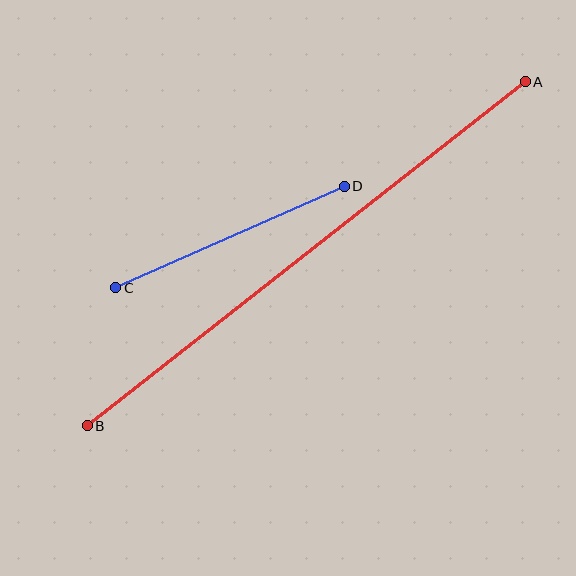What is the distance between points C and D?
The distance is approximately 250 pixels.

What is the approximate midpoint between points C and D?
The midpoint is at approximately (230, 237) pixels.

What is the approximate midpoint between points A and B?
The midpoint is at approximately (306, 254) pixels.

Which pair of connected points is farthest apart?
Points A and B are farthest apart.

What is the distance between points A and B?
The distance is approximately 557 pixels.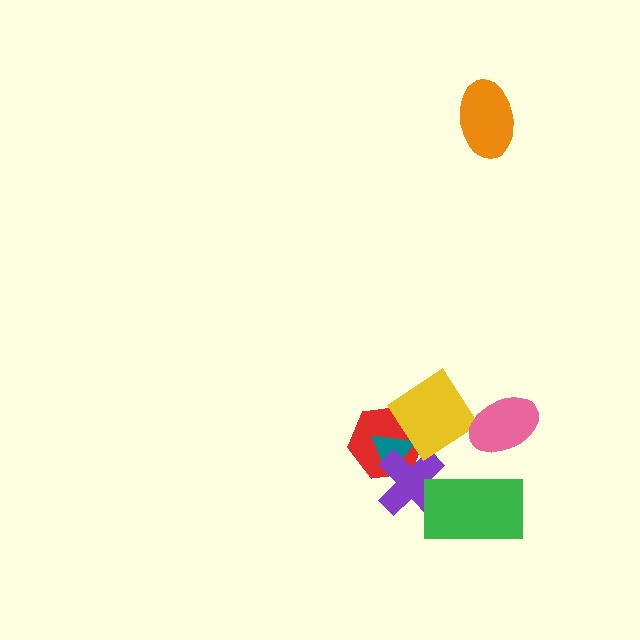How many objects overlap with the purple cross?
4 objects overlap with the purple cross.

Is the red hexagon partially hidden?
Yes, it is partially covered by another shape.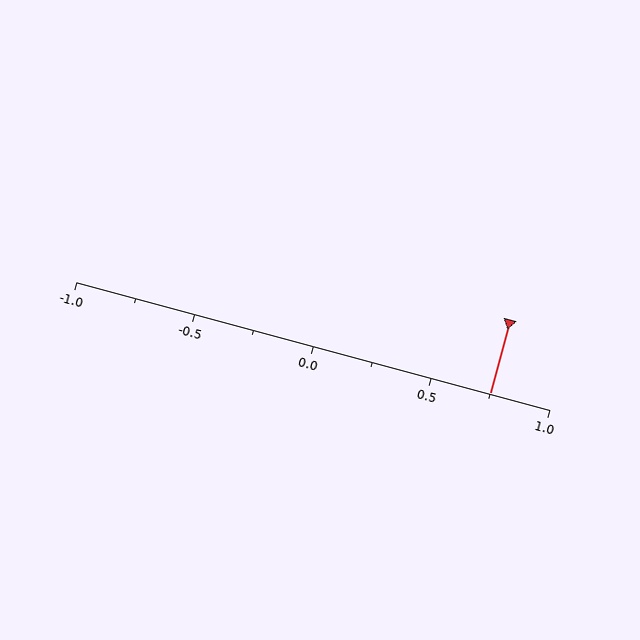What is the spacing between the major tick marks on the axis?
The major ticks are spaced 0.5 apart.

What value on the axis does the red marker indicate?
The marker indicates approximately 0.75.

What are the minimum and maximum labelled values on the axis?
The axis runs from -1.0 to 1.0.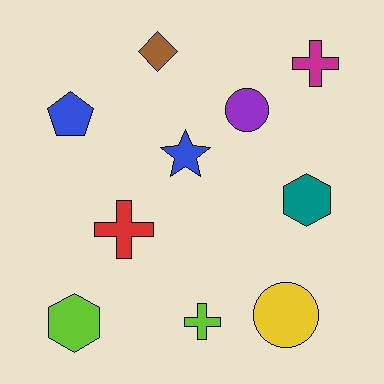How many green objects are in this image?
There are no green objects.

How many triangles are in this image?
There are no triangles.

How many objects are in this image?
There are 10 objects.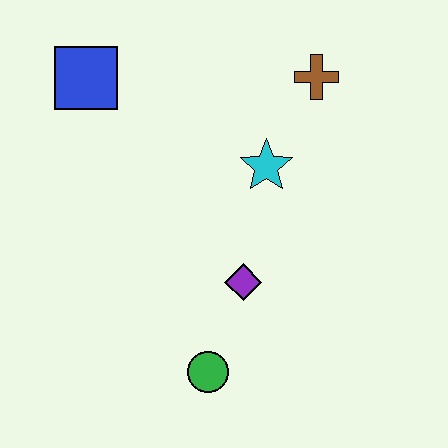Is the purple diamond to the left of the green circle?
No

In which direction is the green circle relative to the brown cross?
The green circle is below the brown cross.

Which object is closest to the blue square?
The cyan star is closest to the blue square.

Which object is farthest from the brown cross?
The green circle is farthest from the brown cross.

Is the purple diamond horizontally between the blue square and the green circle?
No